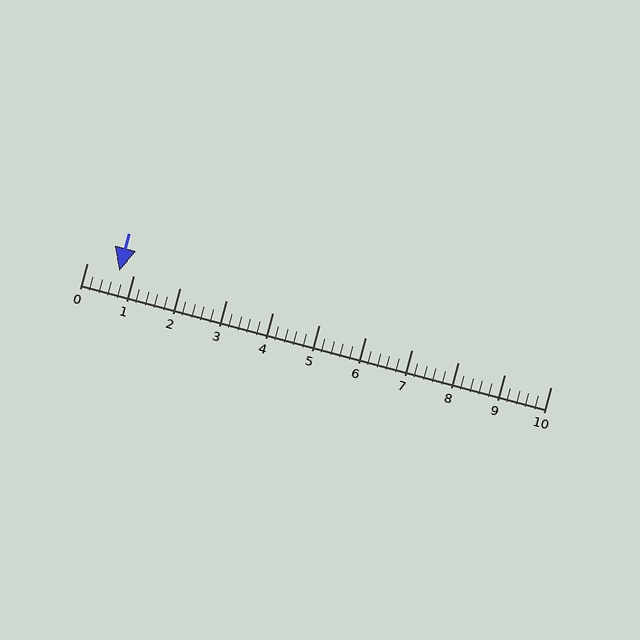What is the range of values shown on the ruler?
The ruler shows values from 0 to 10.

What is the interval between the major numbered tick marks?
The major tick marks are spaced 1 units apart.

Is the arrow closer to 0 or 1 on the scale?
The arrow is closer to 1.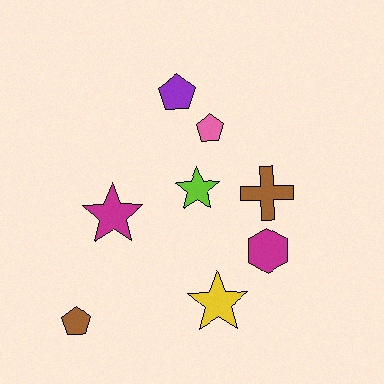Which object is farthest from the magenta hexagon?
The brown pentagon is farthest from the magenta hexagon.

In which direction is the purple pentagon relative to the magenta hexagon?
The purple pentagon is above the magenta hexagon.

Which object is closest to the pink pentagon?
The purple pentagon is closest to the pink pentagon.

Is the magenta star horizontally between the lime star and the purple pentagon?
No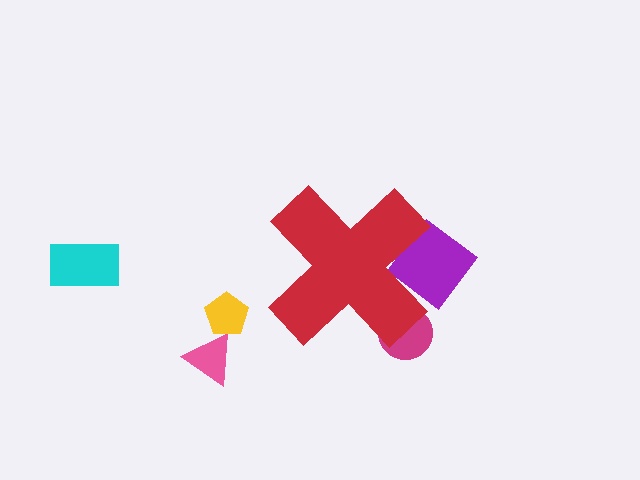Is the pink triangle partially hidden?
No, the pink triangle is fully visible.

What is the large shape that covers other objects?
A red cross.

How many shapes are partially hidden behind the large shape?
2 shapes are partially hidden.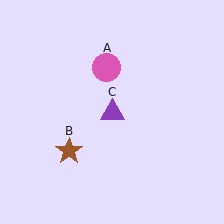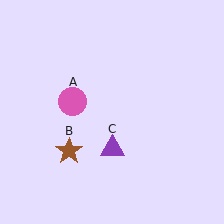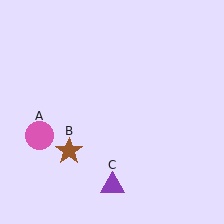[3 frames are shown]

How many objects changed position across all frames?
2 objects changed position: pink circle (object A), purple triangle (object C).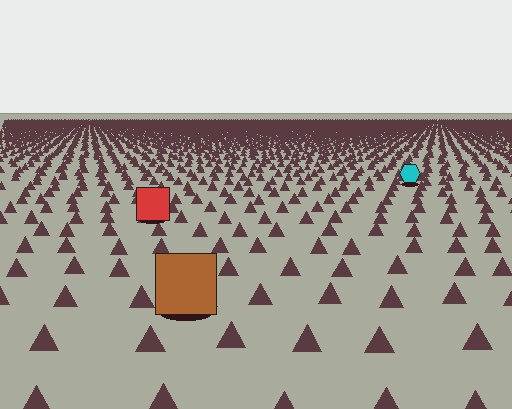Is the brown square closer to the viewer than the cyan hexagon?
Yes. The brown square is closer — you can tell from the texture gradient: the ground texture is coarser near it.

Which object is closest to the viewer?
The brown square is closest. The texture marks near it are larger and more spread out.